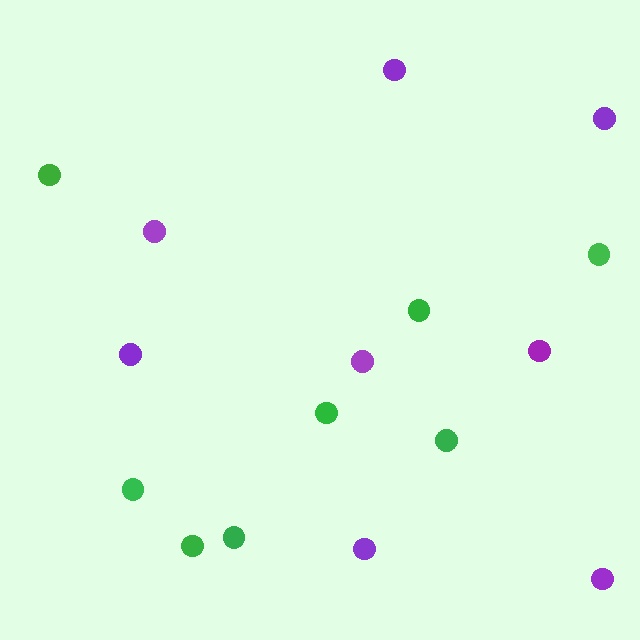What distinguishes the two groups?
There are 2 groups: one group of green circles (8) and one group of purple circles (8).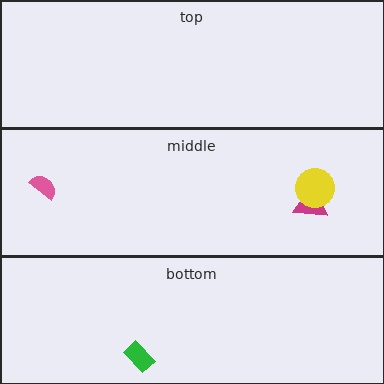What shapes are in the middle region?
The pink semicircle, the magenta triangle, the yellow circle.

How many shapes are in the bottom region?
1.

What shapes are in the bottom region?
The green rectangle.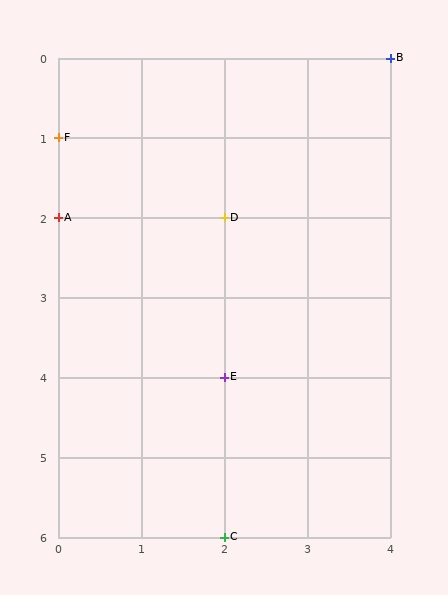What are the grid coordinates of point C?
Point C is at grid coordinates (2, 6).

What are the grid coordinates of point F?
Point F is at grid coordinates (0, 1).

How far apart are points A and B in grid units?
Points A and B are 4 columns and 2 rows apart (about 4.5 grid units diagonally).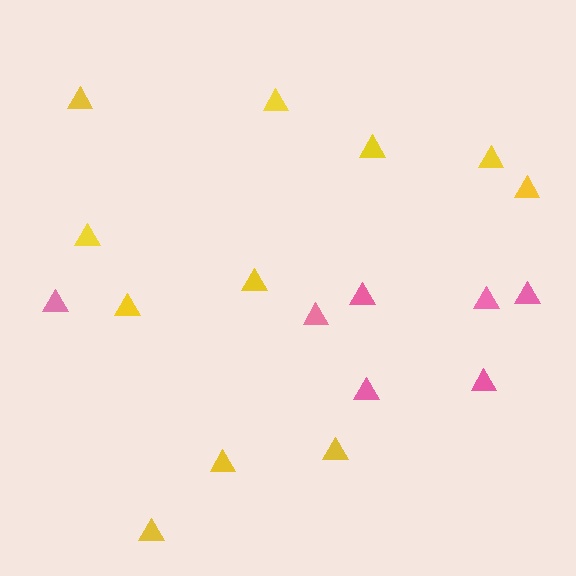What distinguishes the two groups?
There are 2 groups: one group of yellow triangles (11) and one group of pink triangles (7).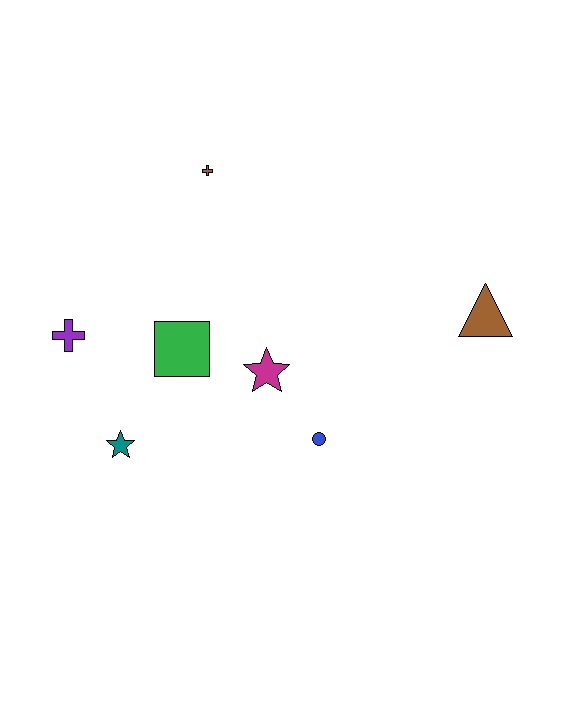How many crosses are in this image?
There are 2 crosses.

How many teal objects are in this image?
There is 1 teal object.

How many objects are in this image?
There are 7 objects.